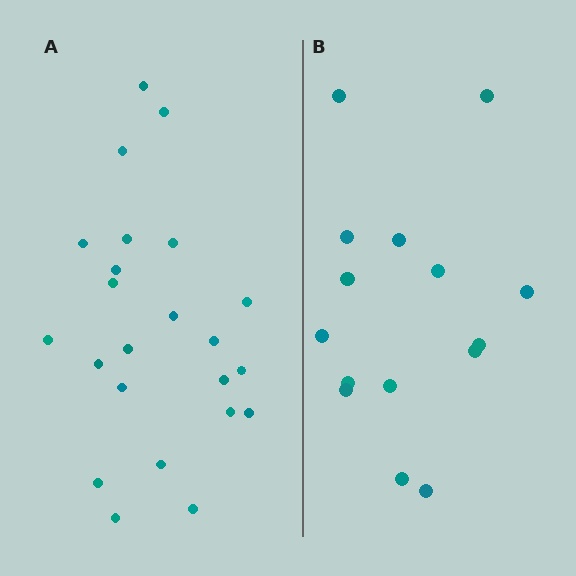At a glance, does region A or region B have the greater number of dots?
Region A (the left region) has more dots.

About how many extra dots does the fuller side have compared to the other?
Region A has roughly 8 or so more dots than region B.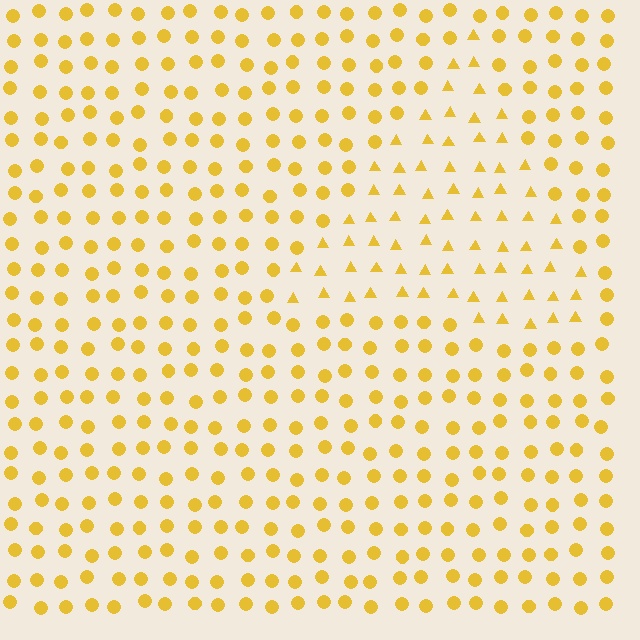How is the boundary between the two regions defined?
The boundary is defined by a change in element shape: triangles inside vs. circles outside. All elements share the same color and spacing.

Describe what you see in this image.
The image is filled with small yellow elements arranged in a uniform grid. A triangle-shaped region contains triangles, while the surrounding area contains circles. The boundary is defined purely by the change in element shape.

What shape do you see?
I see a triangle.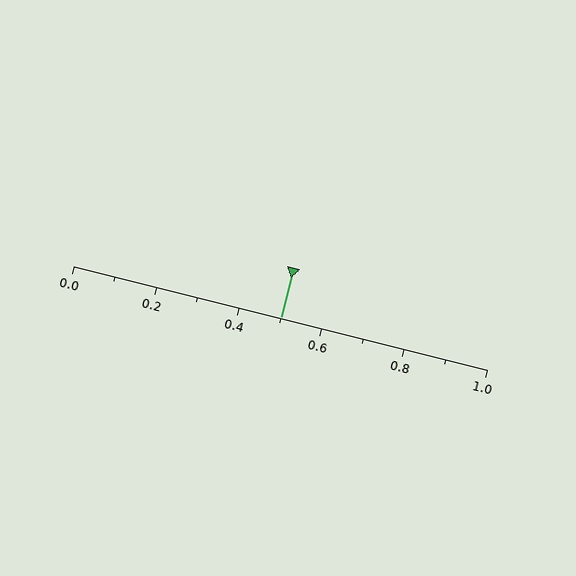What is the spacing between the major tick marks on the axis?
The major ticks are spaced 0.2 apart.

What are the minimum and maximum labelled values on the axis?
The axis runs from 0.0 to 1.0.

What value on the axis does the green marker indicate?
The marker indicates approximately 0.5.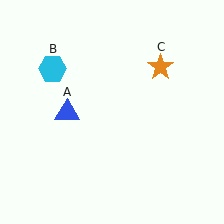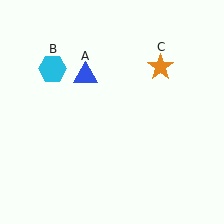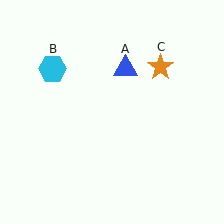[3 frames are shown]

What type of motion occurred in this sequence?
The blue triangle (object A) rotated clockwise around the center of the scene.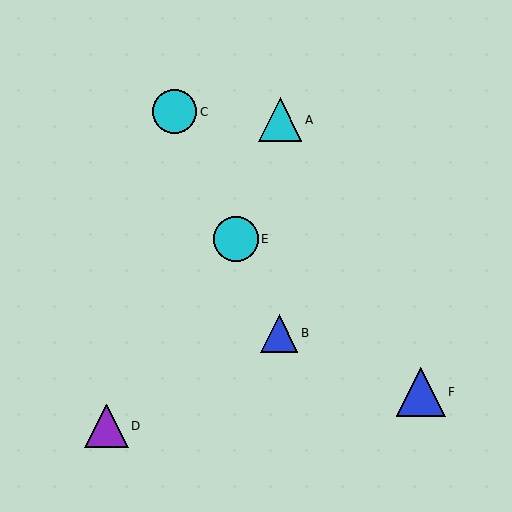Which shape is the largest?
The blue triangle (labeled F) is the largest.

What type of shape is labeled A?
Shape A is a cyan triangle.